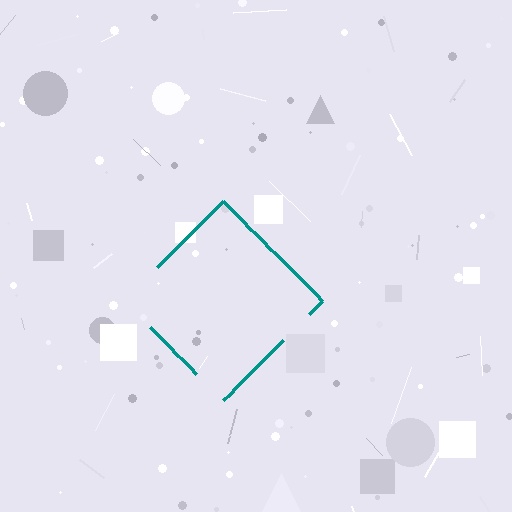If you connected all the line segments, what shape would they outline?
They would outline a diamond.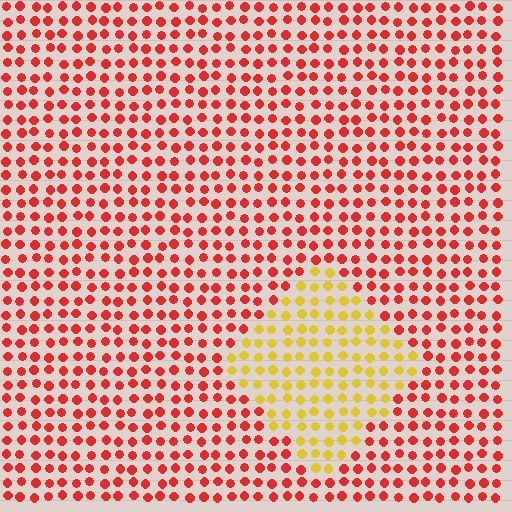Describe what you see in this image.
The image is filled with small red elements in a uniform arrangement. A diamond-shaped region is visible where the elements are tinted to a slightly different hue, forming a subtle color boundary.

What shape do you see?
I see a diamond.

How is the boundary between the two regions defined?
The boundary is defined purely by a slight shift in hue (about 53 degrees). Spacing, size, and orientation are identical on both sides.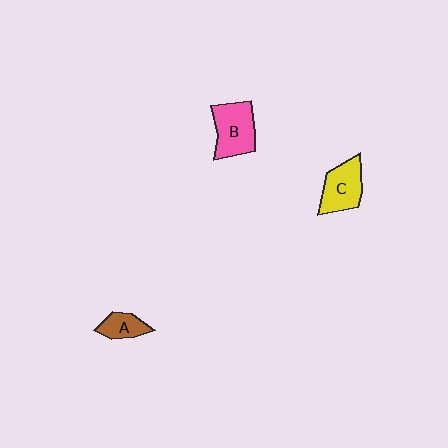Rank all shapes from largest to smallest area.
From largest to smallest: B (pink), C (yellow), A (brown).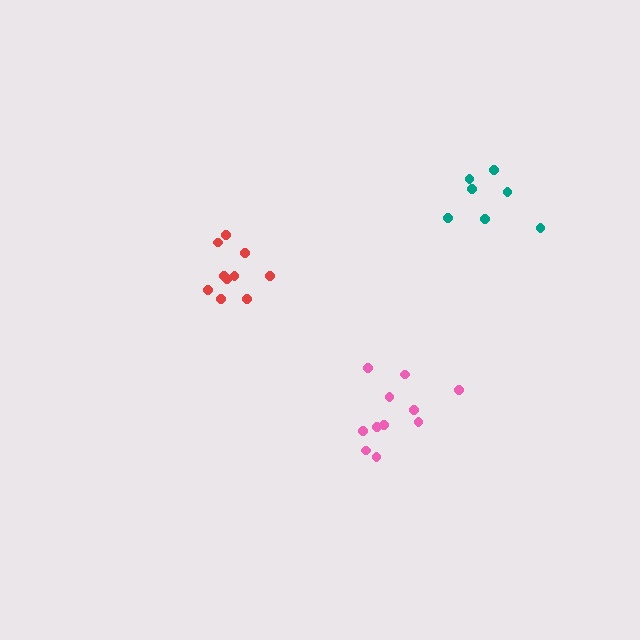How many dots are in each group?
Group 1: 7 dots, Group 2: 11 dots, Group 3: 10 dots (28 total).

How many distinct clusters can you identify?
There are 3 distinct clusters.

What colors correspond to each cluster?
The clusters are colored: teal, pink, red.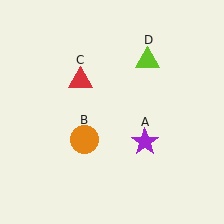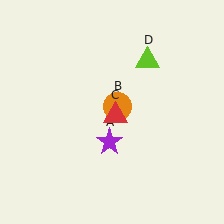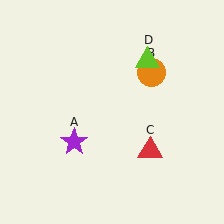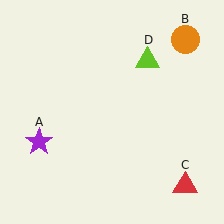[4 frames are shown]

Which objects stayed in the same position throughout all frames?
Lime triangle (object D) remained stationary.